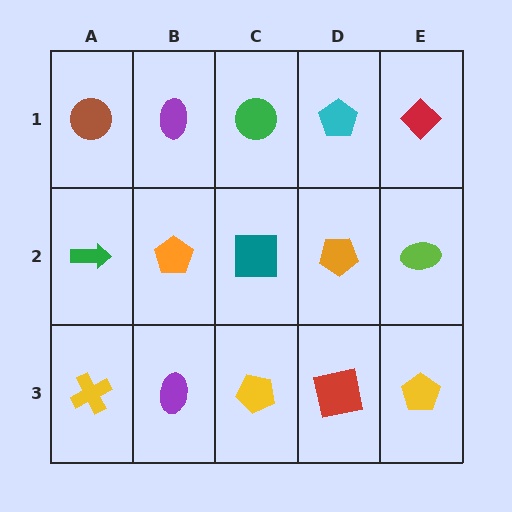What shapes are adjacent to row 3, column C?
A teal square (row 2, column C), a purple ellipse (row 3, column B), a red square (row 3, column D).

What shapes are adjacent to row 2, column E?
A red diamond (row 1, column E), a yellow pentagon (row 3, column E), an orange pentagon (row 2, column D).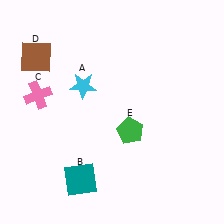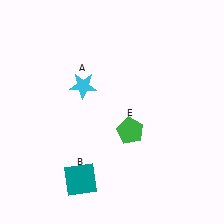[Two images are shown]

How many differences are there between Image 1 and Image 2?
There are 2 differences between the two images.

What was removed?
The pink cross (C), the brown square (D) were removed in Image 2.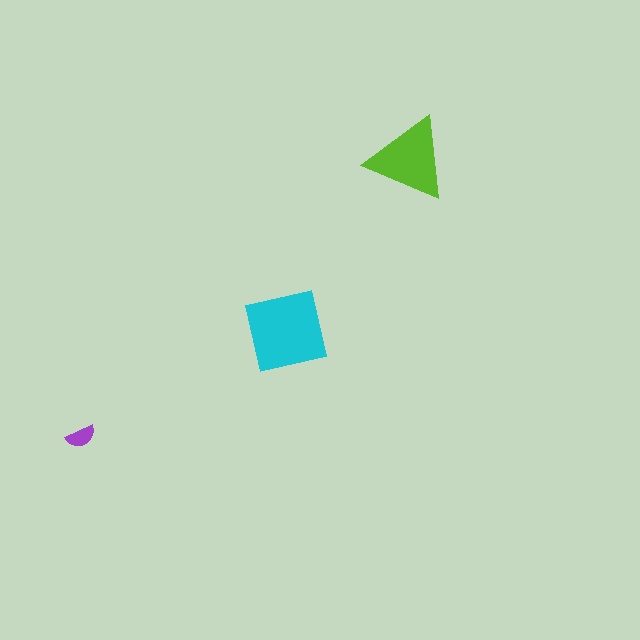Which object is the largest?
The cyan square.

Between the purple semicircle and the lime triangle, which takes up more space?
The lime triangle.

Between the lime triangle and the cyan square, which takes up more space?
The cyan square.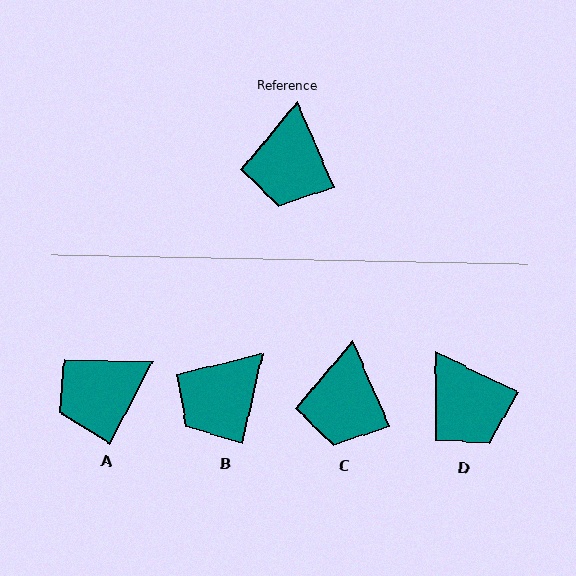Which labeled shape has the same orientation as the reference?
C.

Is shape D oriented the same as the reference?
No, it is off by about 41 degrees.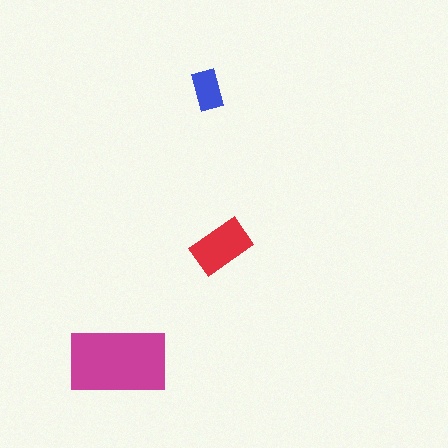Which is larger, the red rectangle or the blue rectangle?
The red one.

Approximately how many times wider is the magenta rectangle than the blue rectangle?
About 2.5 times wider.